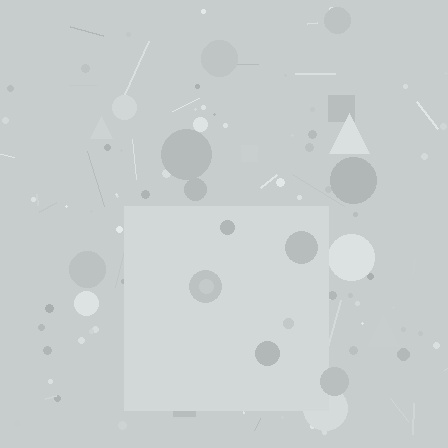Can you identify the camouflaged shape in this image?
The camouflaged shape is a square.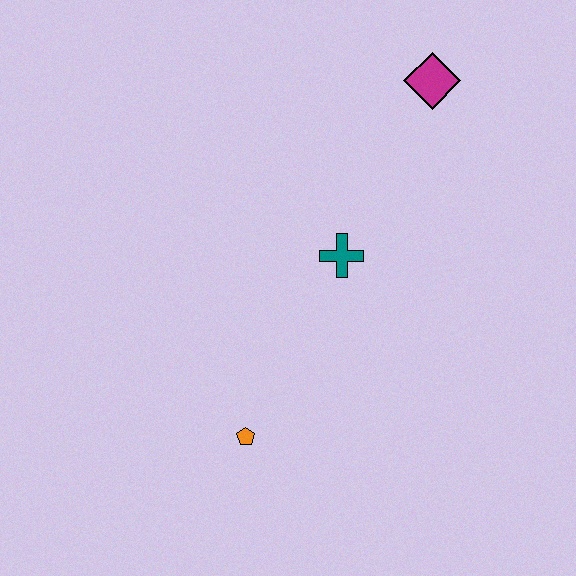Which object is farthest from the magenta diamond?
The orange pentagon is farthest from the magenta diamond.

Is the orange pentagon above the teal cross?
No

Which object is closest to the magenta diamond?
The teal cross is closest to the magenta diamond.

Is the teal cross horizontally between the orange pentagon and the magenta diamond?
Yes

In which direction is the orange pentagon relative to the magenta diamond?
The orange pentagon is below the magenta diamond.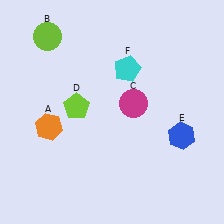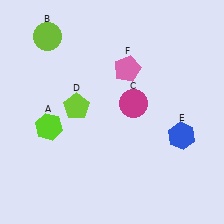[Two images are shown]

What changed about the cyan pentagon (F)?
In Image 1, F is cyan. In Image 2, it changed to pink.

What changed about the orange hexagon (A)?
In Image 1, A is orange. In Image 2, it changed to lime.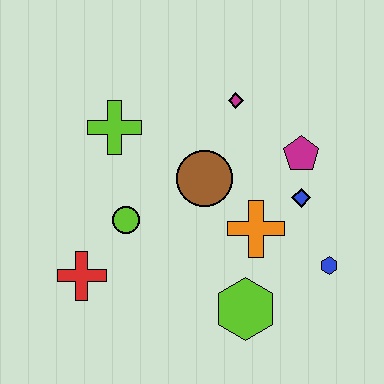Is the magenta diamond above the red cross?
Yes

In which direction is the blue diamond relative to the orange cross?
The blue diamond is to the right of the orange cross.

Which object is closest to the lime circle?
The red cross is closest to the lime circle.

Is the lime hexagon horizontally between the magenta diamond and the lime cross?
No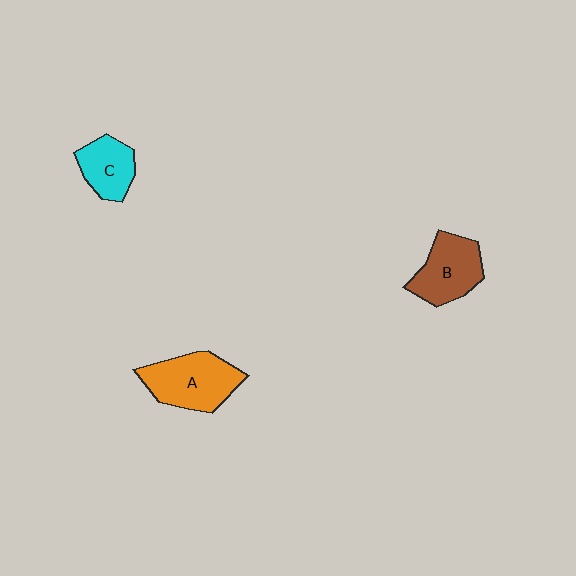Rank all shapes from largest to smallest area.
From largest to smallest: A (orange), B (brown), C (cyan).